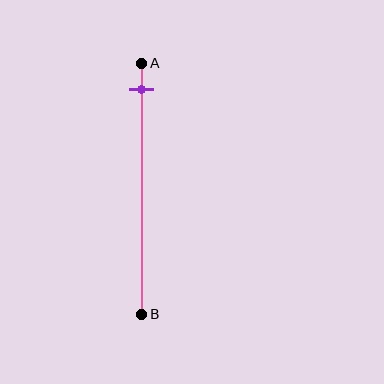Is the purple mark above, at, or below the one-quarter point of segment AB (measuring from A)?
The purple mark is above the one-quarter point of segment AB.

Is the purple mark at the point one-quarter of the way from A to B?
No, the mark is at about 10% from A, not at the 25% one-quarter point.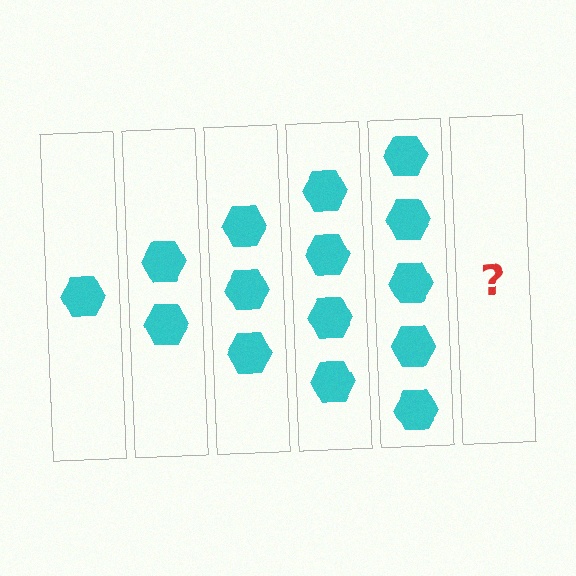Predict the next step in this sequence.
The next step is 6 hexagons.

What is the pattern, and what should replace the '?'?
The pattern is that each step adds one more hexagon. The '?' should be 6 hexagons.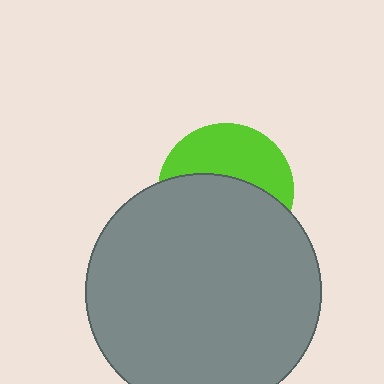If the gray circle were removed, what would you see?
You would see the complete lime circle.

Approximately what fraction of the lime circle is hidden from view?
Roughly 58% of the lime circle is hidden behind the gray circle.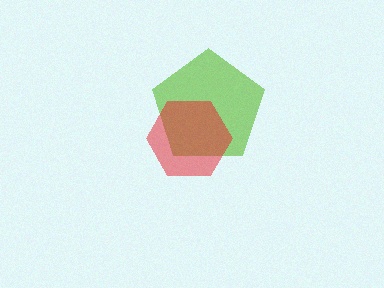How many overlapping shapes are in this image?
There are 2 overlapping shapes in the image.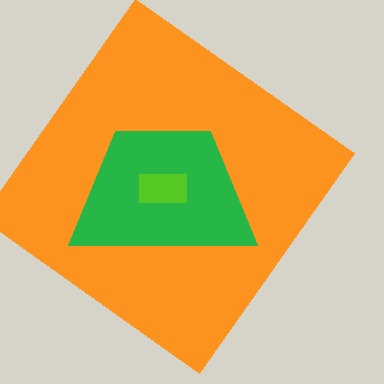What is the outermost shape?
The orange diamond.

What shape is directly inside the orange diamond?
The green trapezoid.